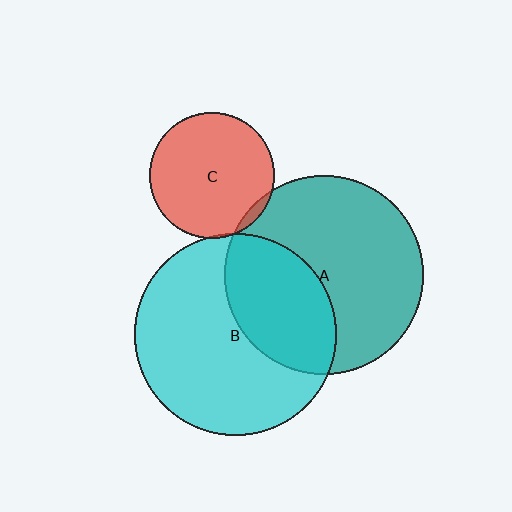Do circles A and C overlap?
Yes.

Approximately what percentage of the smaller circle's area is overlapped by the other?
Approximately 5%.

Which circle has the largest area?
Circle B (cyan).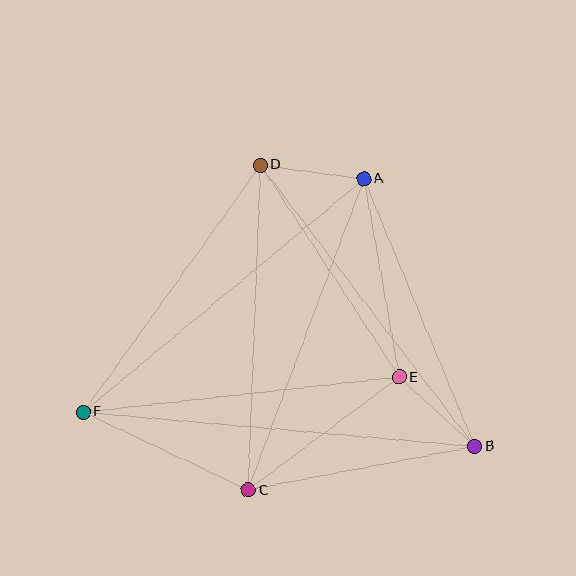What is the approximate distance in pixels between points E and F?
The distance between E and F is approximately 318 pixels.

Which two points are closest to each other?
Points B and E are closest to each other.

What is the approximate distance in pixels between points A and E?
The distance between A and E is approximately 202 pixels.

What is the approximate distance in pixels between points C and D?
The distance between C and D is approximately 325 pixels.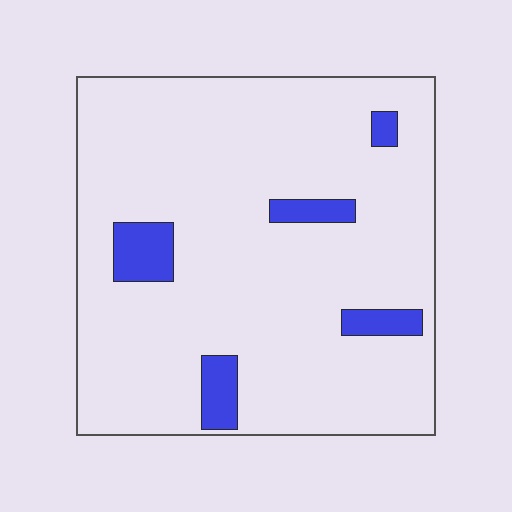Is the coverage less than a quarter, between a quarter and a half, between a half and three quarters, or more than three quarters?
Less than a quarter.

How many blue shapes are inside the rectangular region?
5.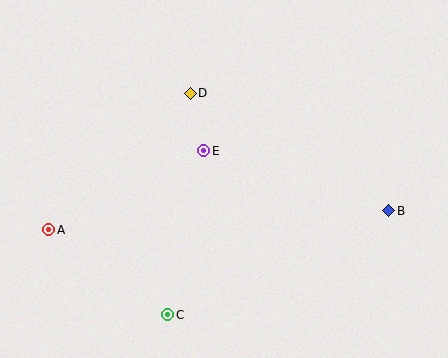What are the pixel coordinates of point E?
Point E is at (204, 151).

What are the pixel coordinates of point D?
Point D is at (190, 93).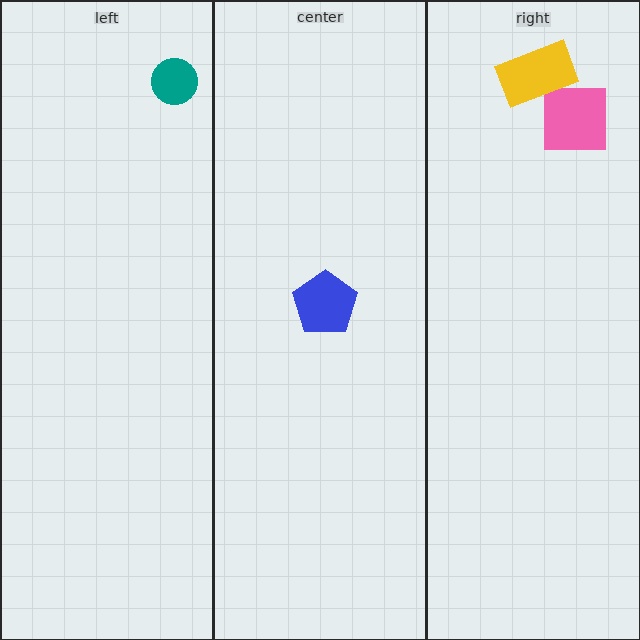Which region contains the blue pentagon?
The center region.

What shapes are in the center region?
The blue pentagon.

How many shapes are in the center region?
1.